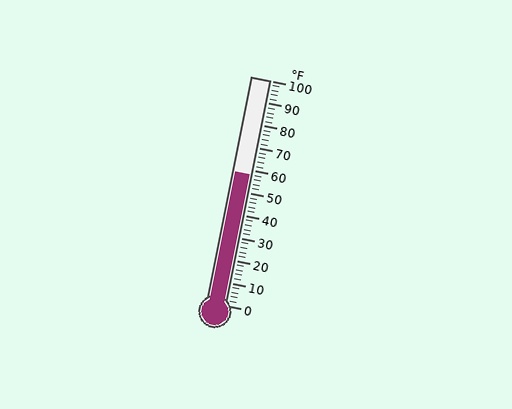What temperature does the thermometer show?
The thermometer shows approximately 58°F.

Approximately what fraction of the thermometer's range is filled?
The thermometer is filled to approximately 60% of its range.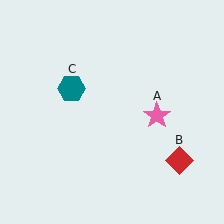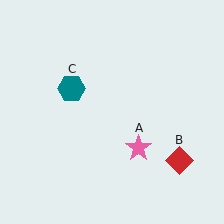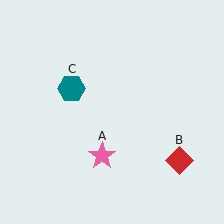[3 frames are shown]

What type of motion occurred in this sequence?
The pink star (object A) rotated clockwise around the center of the scene.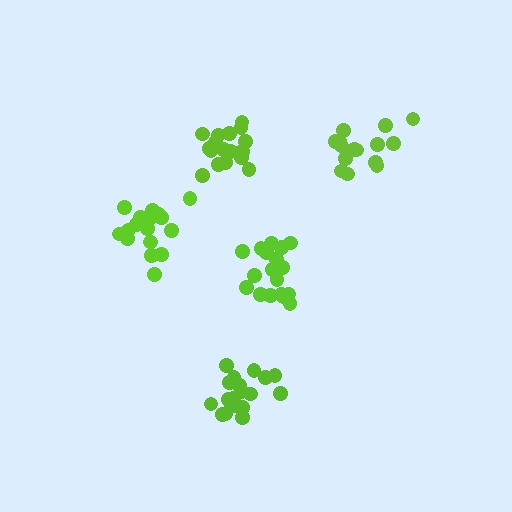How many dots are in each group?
Group 1: 20 dots, Group 2: 20 dots, Group 3: 18 dots, Group 4: 19 dots, Group 5: 15 dots (92 total).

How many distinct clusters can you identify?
There are 5 distinct clusters.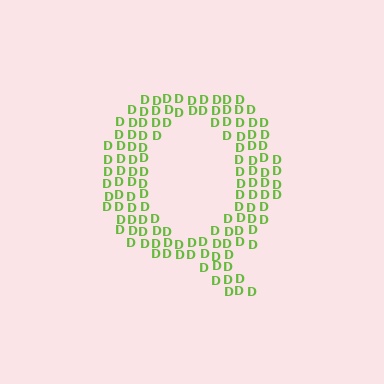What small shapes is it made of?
It is made of small letter D's.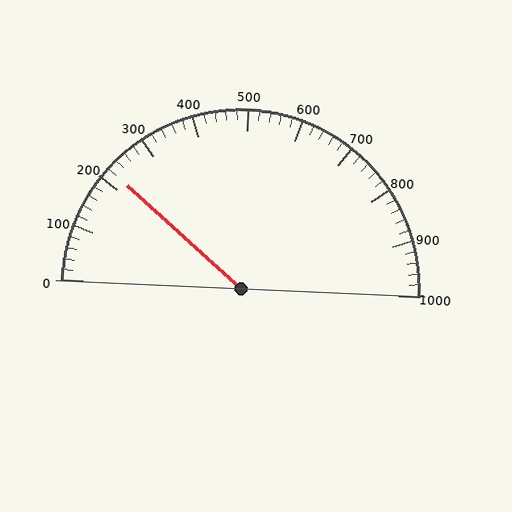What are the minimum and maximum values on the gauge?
The gauge ranges from 0 to 1000.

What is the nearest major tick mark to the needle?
The nearest major tick mark is 200.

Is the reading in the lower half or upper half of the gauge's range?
The reading is in the lower half of the range (0 to 1000).